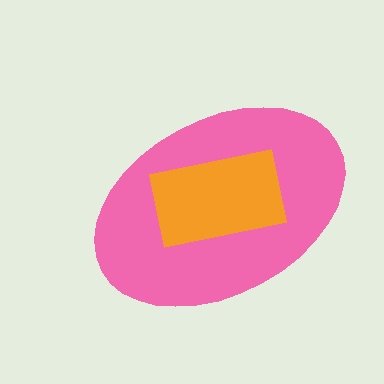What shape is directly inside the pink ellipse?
The orange rectangle.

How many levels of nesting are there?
2.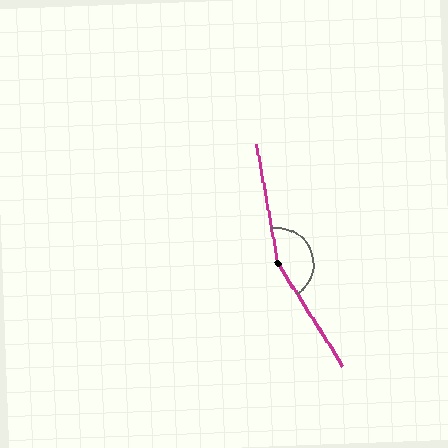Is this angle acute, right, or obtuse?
It is obtuse.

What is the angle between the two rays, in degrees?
Approximately 158 degrees.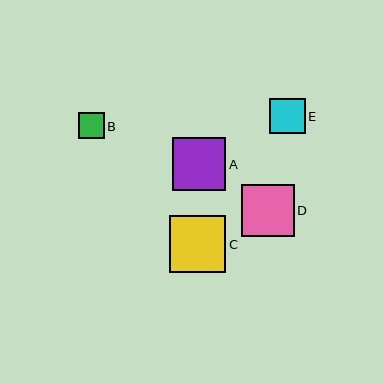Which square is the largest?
Square C is the largest with a size of approximately 57 pixels.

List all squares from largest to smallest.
From largest to smallest: C, A, D, E, B.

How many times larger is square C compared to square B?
Square C is approximately 2.2 times the size of square B.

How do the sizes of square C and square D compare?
Square C and square D are approximately the same size.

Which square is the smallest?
Square B is the smallest with a size of approximately 26 pixels.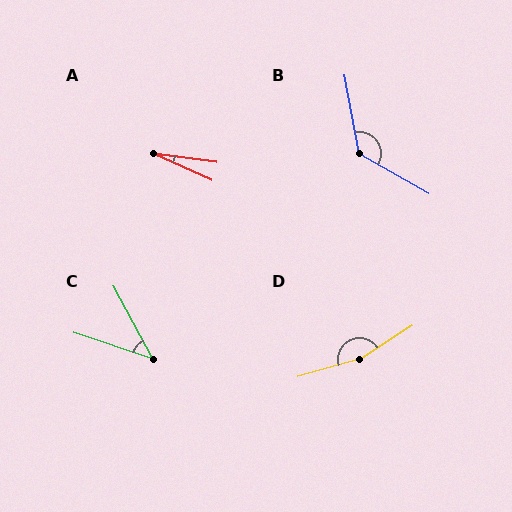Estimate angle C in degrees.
Approximately 44 degrees.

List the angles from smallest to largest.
A (17°), C (44°), B (130°), D (163°).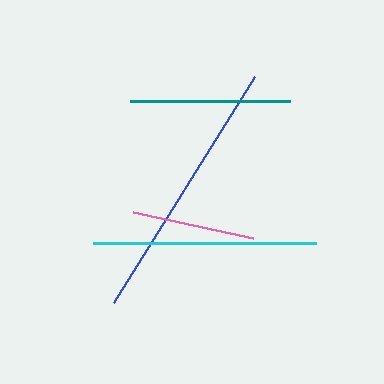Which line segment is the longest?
The blue line is the longest at approximately 266 pixels.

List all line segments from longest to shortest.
From longest to shortest: blue, cyan, teal, pink.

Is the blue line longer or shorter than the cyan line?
The blue line is longer than the cyan line.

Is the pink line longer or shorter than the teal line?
The teal line is longer than the pink line.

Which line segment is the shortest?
The pink line is the shortest at approximately 123 pixels.